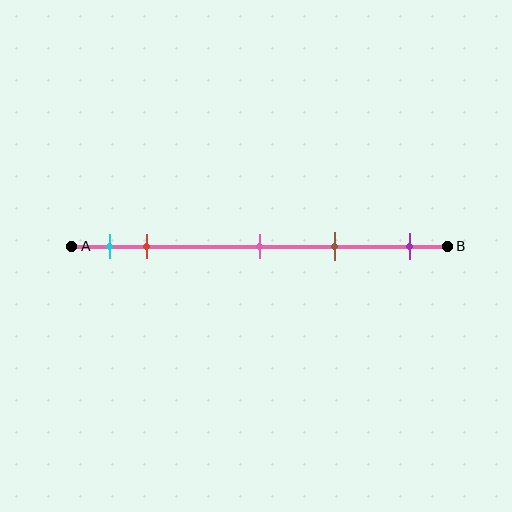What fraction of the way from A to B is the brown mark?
The brown mark is approximately 70% (0.7) of the way from A to B.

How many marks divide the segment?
There are 5 marks dividing the segment.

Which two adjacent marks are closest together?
The cyan and red marks are the closest adjacent pair.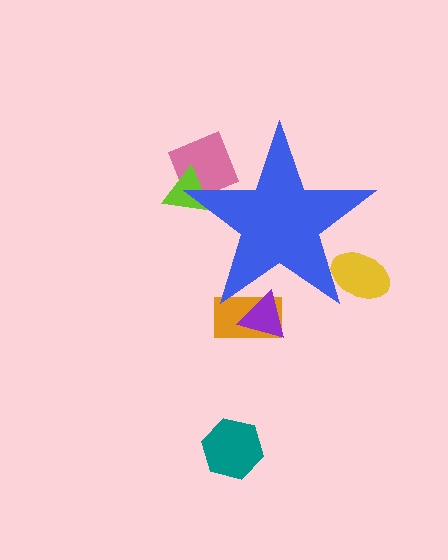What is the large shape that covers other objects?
A blue star.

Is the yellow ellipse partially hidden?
Yes, the yellow ellipse is partially hidden behind the blue star.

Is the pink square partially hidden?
Yes, the pink square is partially hidden behind the blue star.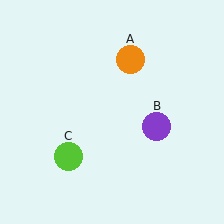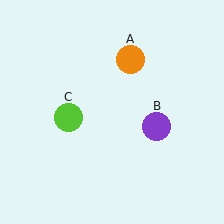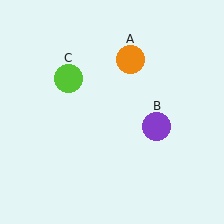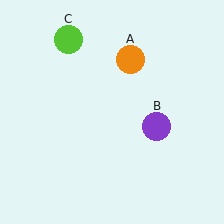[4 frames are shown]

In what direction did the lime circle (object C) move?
The lime circle (object C) moved up.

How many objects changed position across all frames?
1 object changed position: lime circle (object C).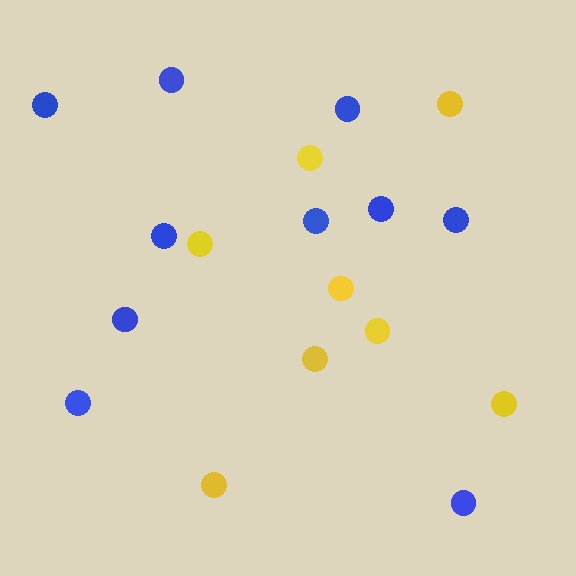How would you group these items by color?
There are 2 groups: one group of yellow circles (8) and one group of blue circles (10).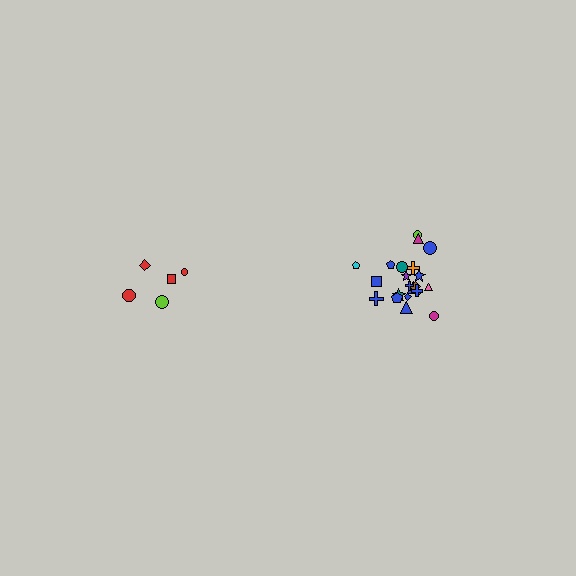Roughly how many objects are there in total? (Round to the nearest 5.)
Roughly 25 objects in total.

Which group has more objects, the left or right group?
The right group.